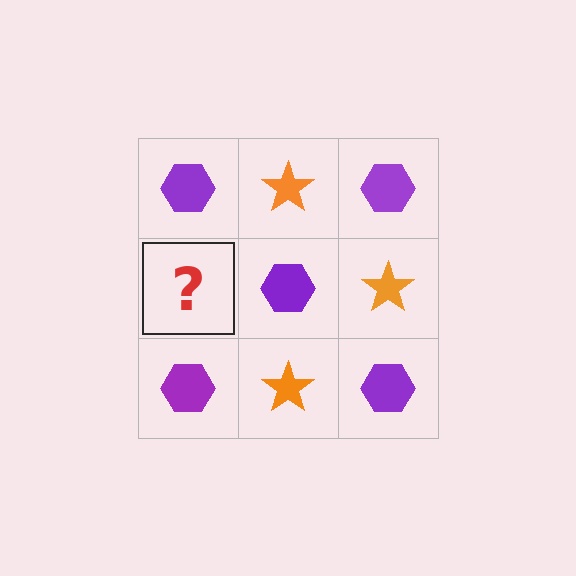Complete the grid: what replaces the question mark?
The question mark should be replaced with an orange star.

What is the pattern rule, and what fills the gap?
The rule is that it alternates purple hexagon and orange star in a checkerboard pattern. The gap should be filled with an orange star.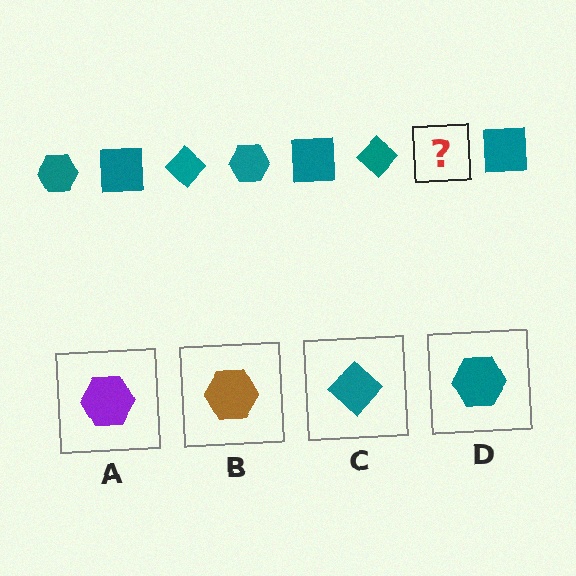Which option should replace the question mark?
Option D.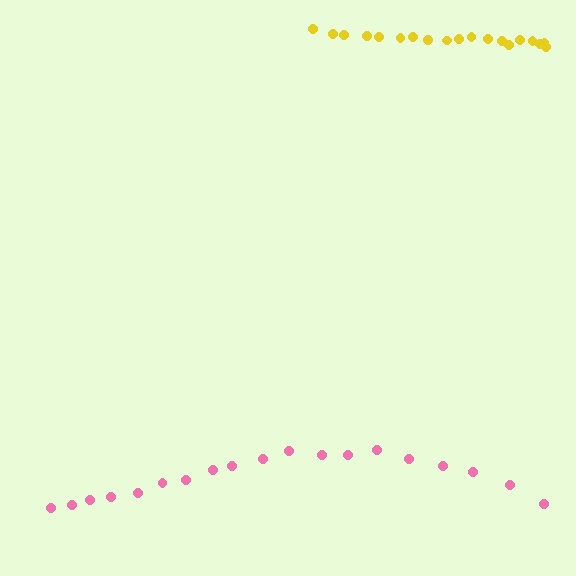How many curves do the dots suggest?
There are 2 distinct paths.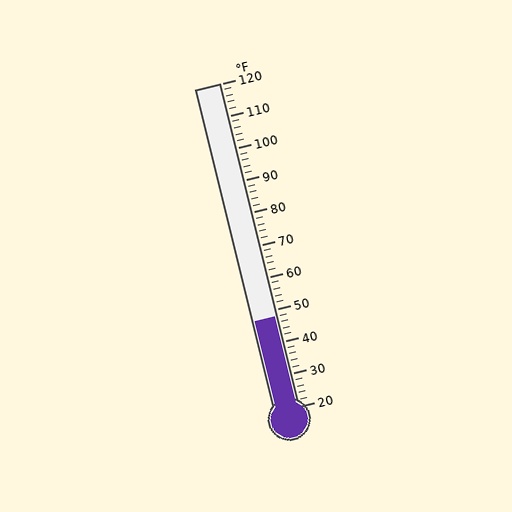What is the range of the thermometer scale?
The thermometer scale ranges from 20°F to 120°F.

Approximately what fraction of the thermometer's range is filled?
The thermometer is filled to approximately 30% of its range.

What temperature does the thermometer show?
The thermometer shows approximately 48°F.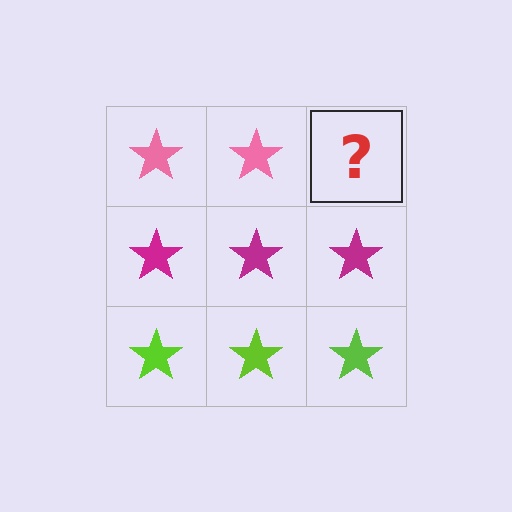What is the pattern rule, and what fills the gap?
The rule is that each row has a consistent color. The gap should be filled with a pink star.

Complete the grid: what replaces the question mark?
The question mark should be replaced with a pink star.